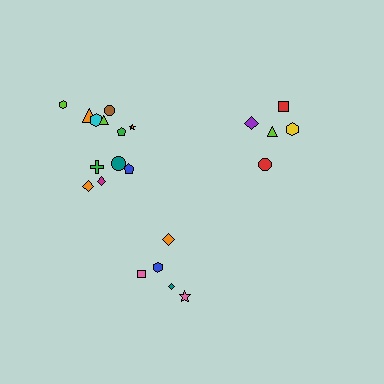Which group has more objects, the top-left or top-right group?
The top-left group.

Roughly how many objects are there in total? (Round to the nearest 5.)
Roughly 20 objects in total.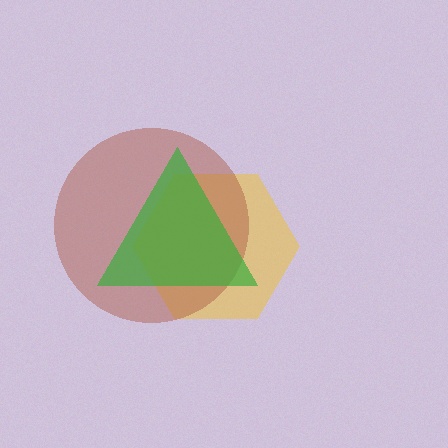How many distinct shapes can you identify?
There are 3 distinct shapes: a yellow hexagon, a brown circle, a green triangle.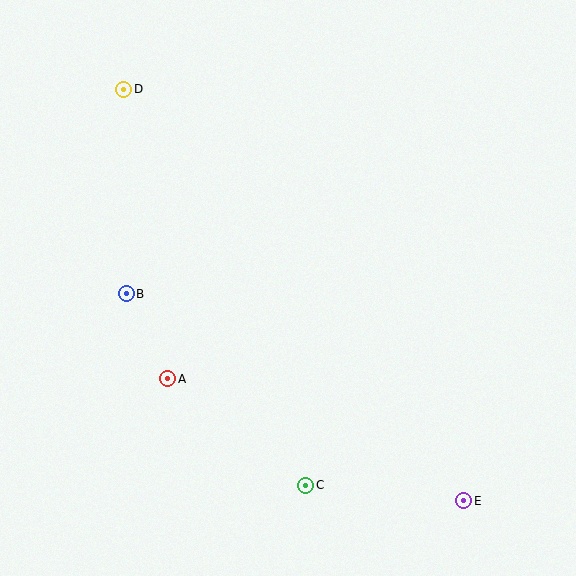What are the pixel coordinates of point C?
Point C is at (306, 485).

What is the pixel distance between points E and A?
The distance between E and A is 320 pixels.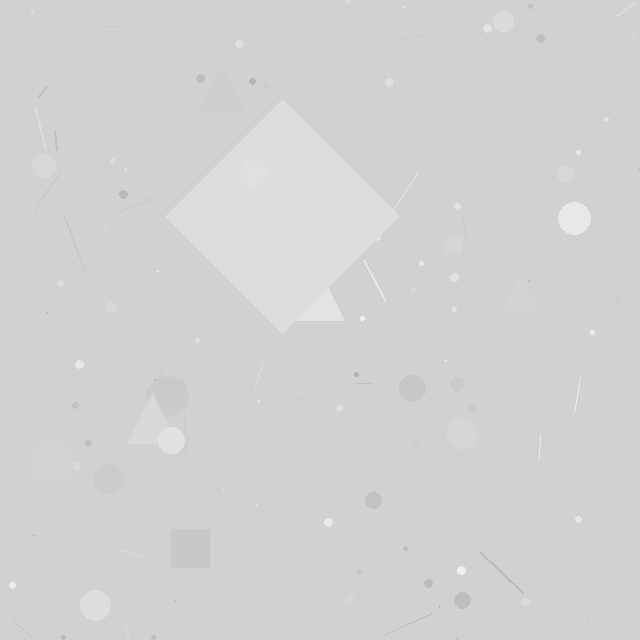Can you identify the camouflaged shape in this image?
The camouflaged shape is a diamond.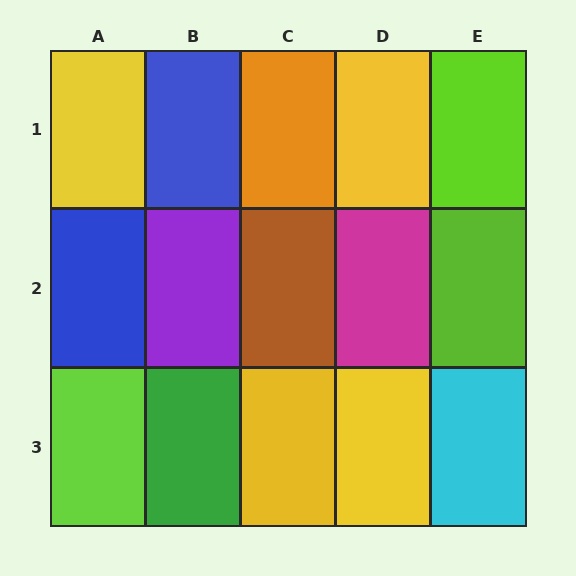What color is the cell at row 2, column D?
Magenta.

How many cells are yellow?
4 cells are yellow.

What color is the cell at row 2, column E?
Lime.